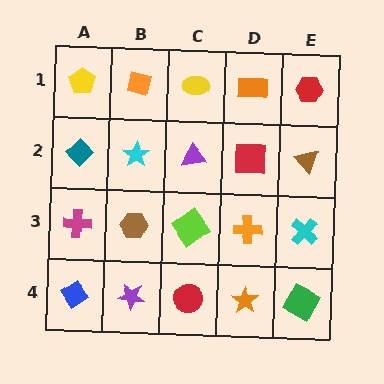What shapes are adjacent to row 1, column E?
A brown triangle (row 2, column E), an orange rectangle (row 1, column D).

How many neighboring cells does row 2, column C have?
4.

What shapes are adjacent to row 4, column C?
A lime diamond (row 3, column C), a purple star (row 4, column B), an orange star (row 4, column D).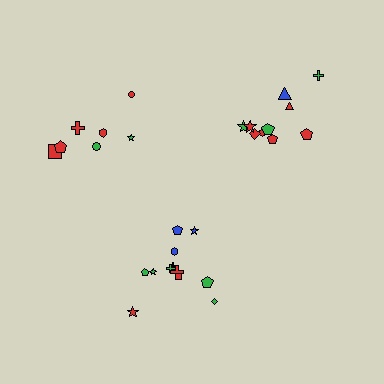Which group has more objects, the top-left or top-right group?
The top-right group.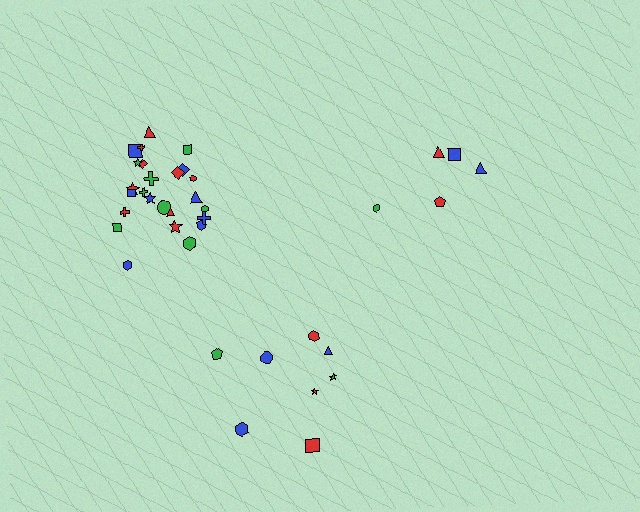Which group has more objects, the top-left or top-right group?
The top-left group.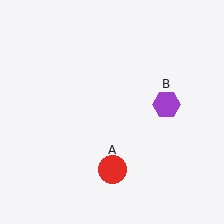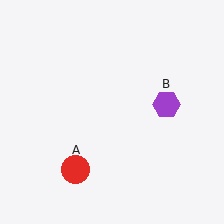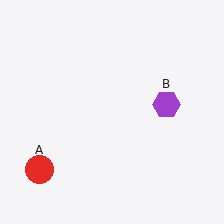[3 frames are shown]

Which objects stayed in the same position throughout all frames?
Purple hexagon (object B) remained stationary.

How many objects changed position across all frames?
1 object changed position: red circle (object A).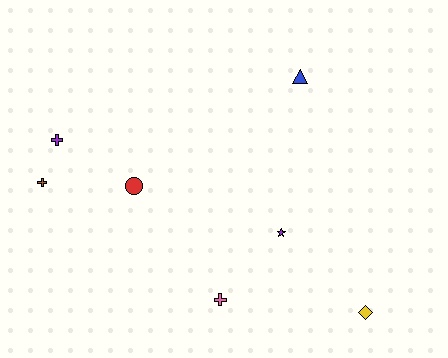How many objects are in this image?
There are 7 objects.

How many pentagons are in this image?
There are no pentagons.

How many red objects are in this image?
There is 1 red object.